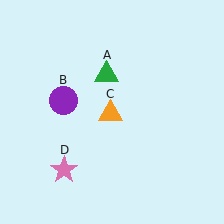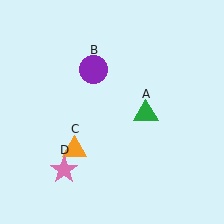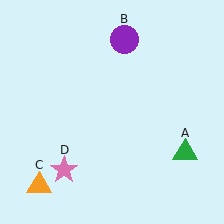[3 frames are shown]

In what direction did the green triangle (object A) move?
The green triangle (object A) moved down and to the right.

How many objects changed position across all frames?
3 objects changed position: green triangle (object A), purple circle (object B), orange triangle (object C).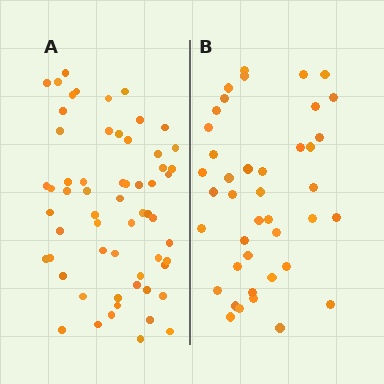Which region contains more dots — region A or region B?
Region A (the left region) has more dots.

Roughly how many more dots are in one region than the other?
Region A has approximately 20 more dots than region B.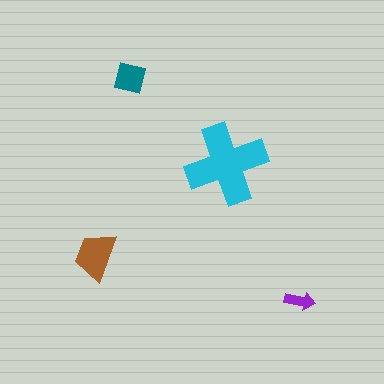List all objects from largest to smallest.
The cyan cross, the brown trapezoid, the teal square, the purple arrow.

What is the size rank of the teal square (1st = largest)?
3rd.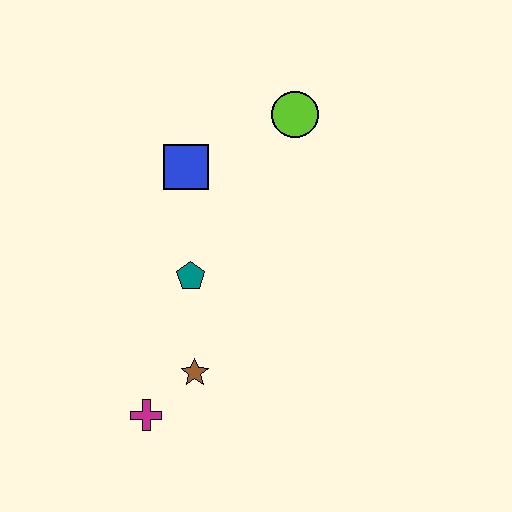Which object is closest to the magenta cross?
The brown star is closest to the magenta cross.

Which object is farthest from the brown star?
The lime circle is farthest from the brown star.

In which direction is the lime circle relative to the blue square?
The lime circle is to the right of the blue square.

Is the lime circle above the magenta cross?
Yes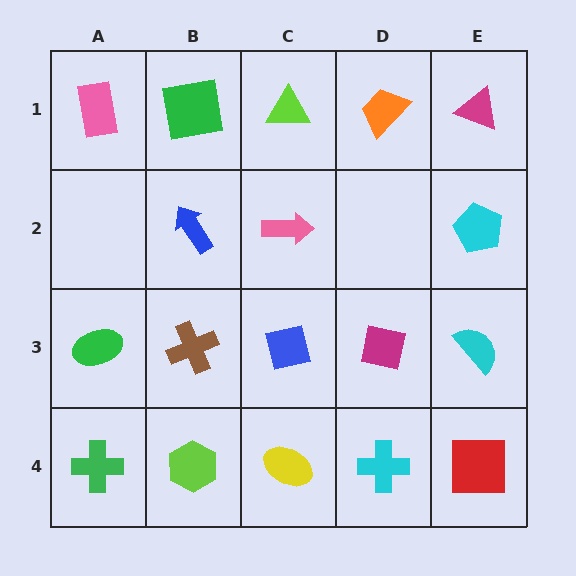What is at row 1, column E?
A magenta triangle.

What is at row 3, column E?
A cyan semicircle.